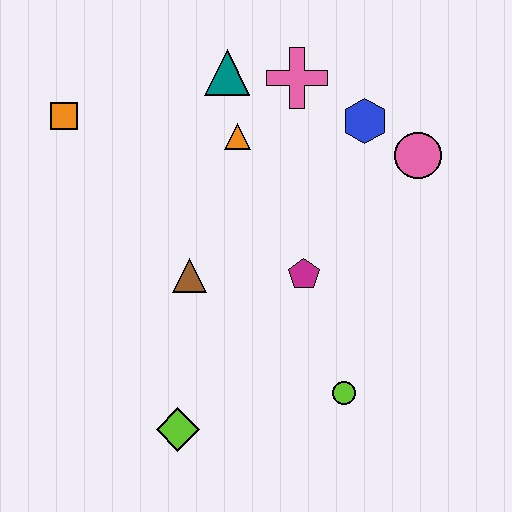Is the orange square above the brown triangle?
Yes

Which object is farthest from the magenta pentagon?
The orange square is farthest from the magenta pentagon.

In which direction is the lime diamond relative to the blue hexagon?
The lime diamond is below the blue hexagon.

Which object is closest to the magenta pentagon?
The brown triangle is closest to the magenta pentagon.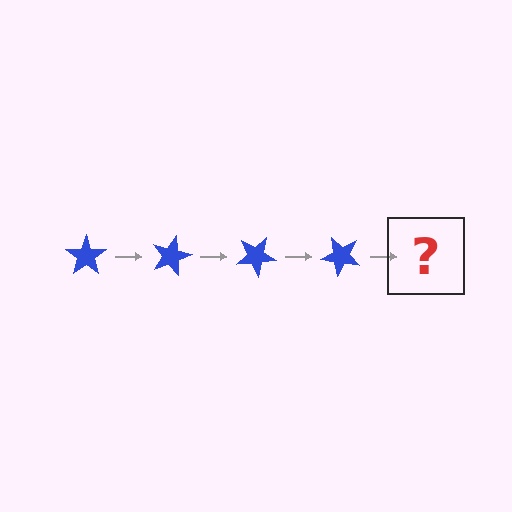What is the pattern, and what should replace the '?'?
The pattern is that the star rotates 15 degrees each step. The '?' should be a blue star rotated 60 degrees.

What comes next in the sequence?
The next element should be a blue star rotated 60 degrees.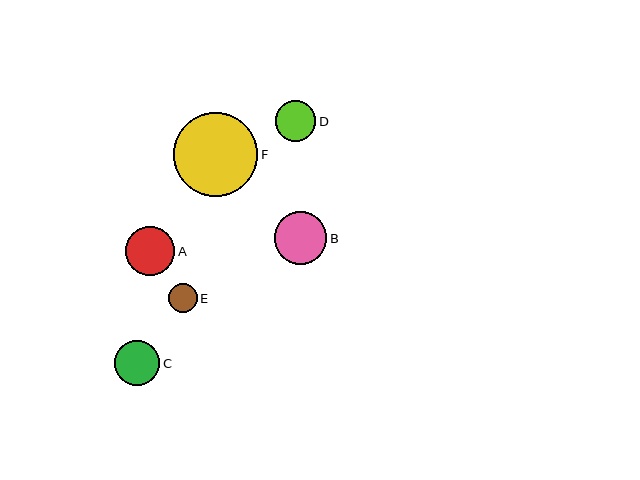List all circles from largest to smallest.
From largest to smallest: F, B, A, C, D, E.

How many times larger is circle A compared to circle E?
Circle A is approximately 1.8 times the size of circle E.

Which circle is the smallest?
Circle E is the smallest with a size of approximately 28 pixels.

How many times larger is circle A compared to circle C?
Circle A is approximately 1.1 times the size of circle C.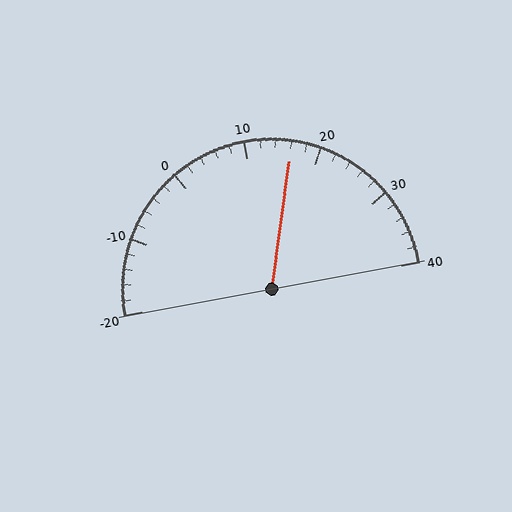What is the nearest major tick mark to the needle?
The nearest major tick mark is 20.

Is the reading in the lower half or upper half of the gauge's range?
The reading is in the upper half of the range (-20 to 40).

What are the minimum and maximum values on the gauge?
The gauge ranges from -20 to 40.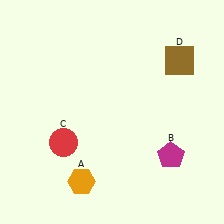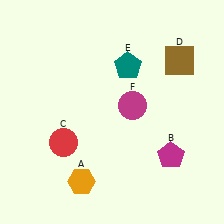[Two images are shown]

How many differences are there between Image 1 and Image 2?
There are 2 differences between the two images.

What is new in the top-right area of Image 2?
A teal pentagon (E) was added in the top-right area of Image 2.